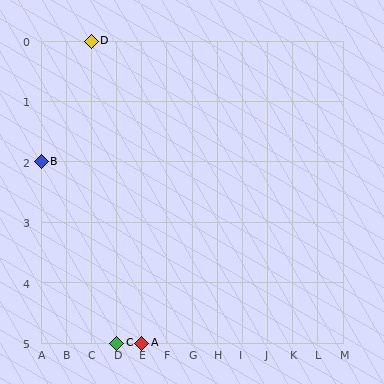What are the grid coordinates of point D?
Point D is at grid coordinates (C, 0).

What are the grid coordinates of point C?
Point C is at grid coordinates (D, 5).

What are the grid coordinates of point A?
Point A is at grid coordinates (E, 5).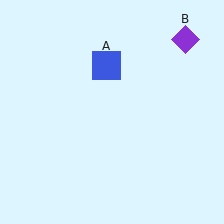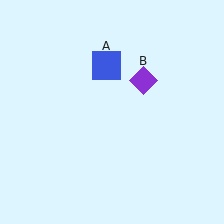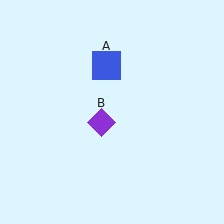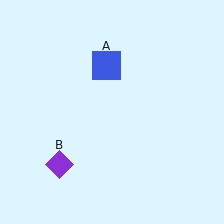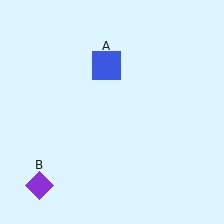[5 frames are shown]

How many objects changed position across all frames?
1 object changed position: purple diamond (object B).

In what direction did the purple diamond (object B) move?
The purple diamond (object B) moved down and to the left.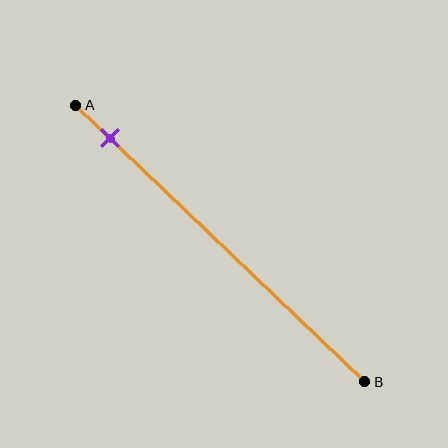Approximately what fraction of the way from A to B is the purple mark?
The purple mark is approximately 10% of the way from A to B.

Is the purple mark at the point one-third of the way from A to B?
No, the mark is at about 10% from A, not at the 33% one-third point.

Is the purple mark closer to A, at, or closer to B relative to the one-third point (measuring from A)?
The purple mark is closer to point A than the one-third point of segment AB.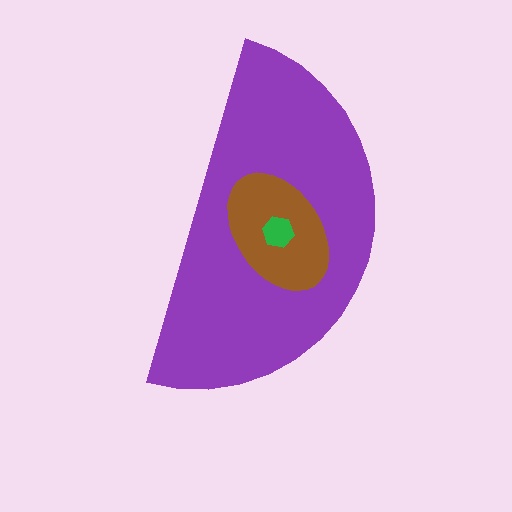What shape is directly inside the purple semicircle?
The brown ellipse.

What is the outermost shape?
The purple semicircle.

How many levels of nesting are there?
3.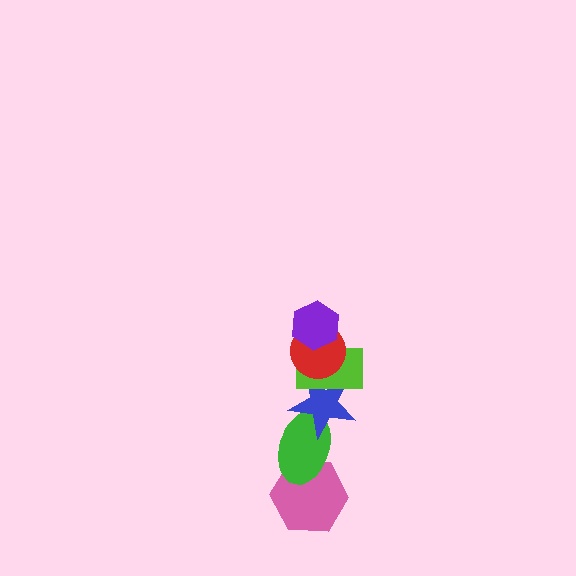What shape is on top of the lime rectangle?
The red circle is on top of the lime rectangle.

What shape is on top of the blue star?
The lime rectangle is on top of the blue star.